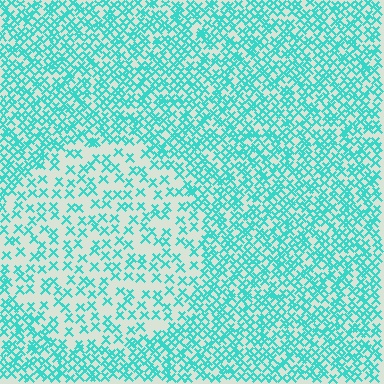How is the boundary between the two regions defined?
The boundary is defined by a change in element density (approximately 2.2x ratio). All elements are the same color, size, and shape.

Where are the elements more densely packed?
The elements are more densely packed outside the circle boundary.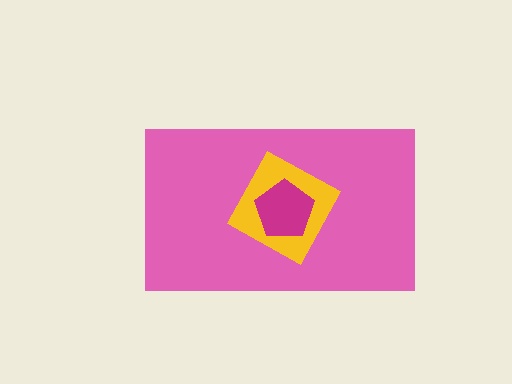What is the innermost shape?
The magenta pentagon.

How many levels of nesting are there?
3.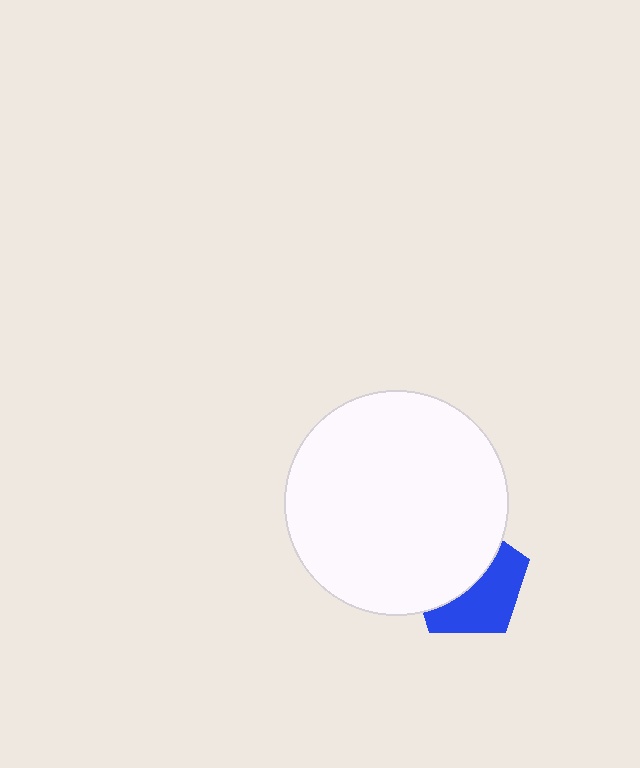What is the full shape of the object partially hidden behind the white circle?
The partially hidden object is a blue pentagon.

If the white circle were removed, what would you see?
You would see the complete blue pentagon.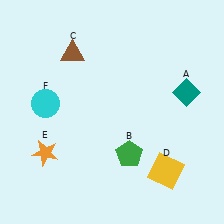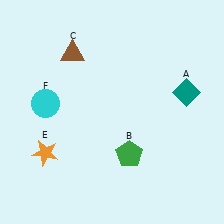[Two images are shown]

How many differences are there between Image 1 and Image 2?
There is 1 difference between the two images.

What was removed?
The yellow square (D) was removed in Image 2.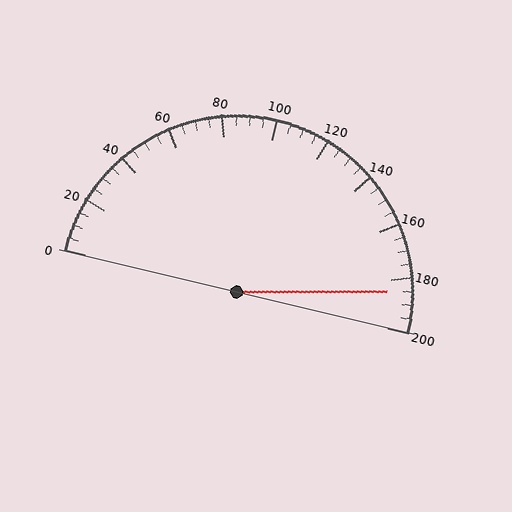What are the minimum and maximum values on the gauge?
The gauge ranges from 0 to 200.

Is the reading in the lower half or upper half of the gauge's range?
The reading is in the upper half of the range (0 to 200).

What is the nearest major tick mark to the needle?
The nearest major tick mark is 180.